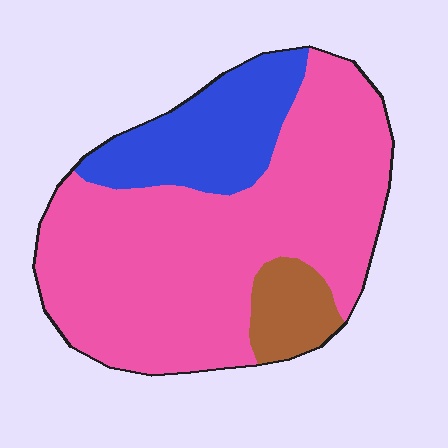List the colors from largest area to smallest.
From largest to smallest: pink, blue, brown.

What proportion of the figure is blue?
Blue covers roughly 20% of the figure.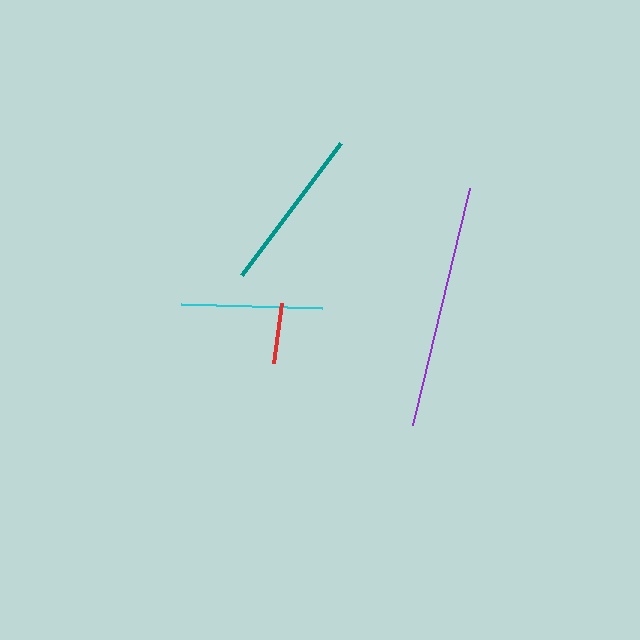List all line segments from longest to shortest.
From longest to shortest: purple, teal, cyan, red.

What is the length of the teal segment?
The teal segment is approximately 165 pixels long.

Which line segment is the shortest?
The red line is the shortest at approximately 61 pixels.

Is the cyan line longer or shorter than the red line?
The cyan line is longer than the red line.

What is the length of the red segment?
The red segment is approximately 61 pixels long.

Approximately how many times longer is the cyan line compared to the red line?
The cyan line is approximately 2.3 times the length of the red line.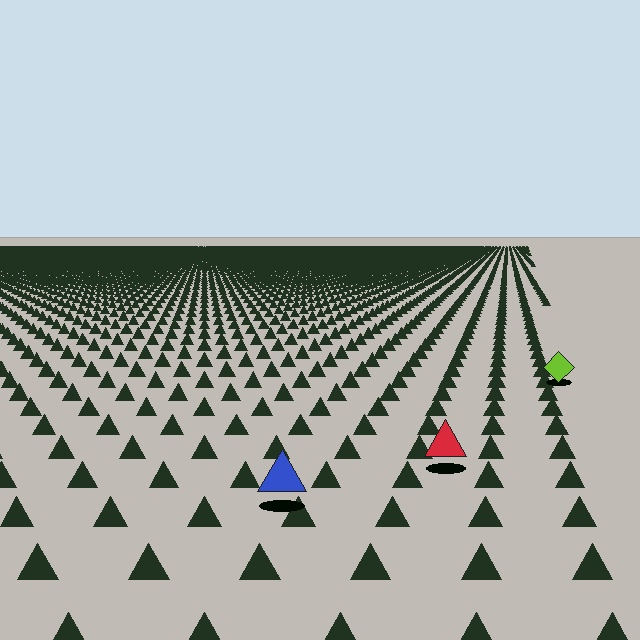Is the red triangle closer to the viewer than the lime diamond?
Yes. The red triangle is closer — you can tell from the texture gradient: the ground texture is coarser near it.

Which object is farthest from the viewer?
The lime diamond is farthest from the viewer. It appears smaller and the ground texture around it is denser.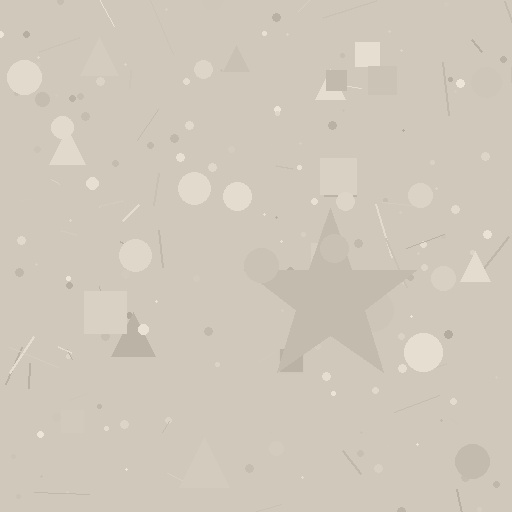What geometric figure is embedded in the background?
A star is embedded in the background.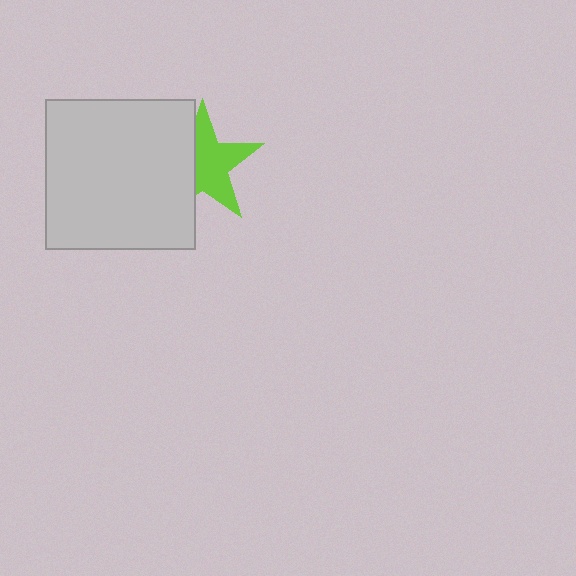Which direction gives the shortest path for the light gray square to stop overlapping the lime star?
Moving left gives the shortest separation.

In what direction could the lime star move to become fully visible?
The lime star could move right. That would shift it out from behind the light gray square entirely.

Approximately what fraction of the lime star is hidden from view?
Roughly 38% of the lime star is hidden behind the light gray square.